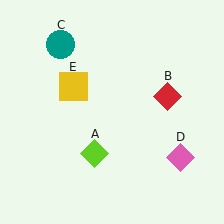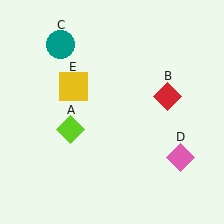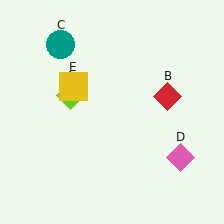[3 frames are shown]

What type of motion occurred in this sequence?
The lime diamond (object A) rotated clockwise around the center of the scene.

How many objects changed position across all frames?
1 object changed position: lime diamond (object A).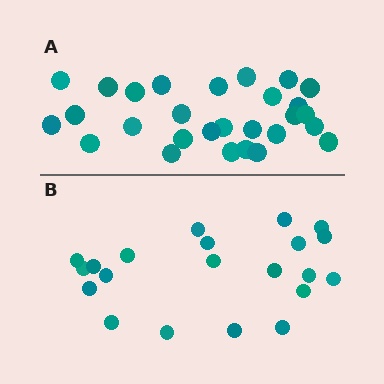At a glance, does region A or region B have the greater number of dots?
Region A (the top region) has more dots.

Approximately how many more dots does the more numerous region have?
Region A has roughly 8 or so more dots than region B.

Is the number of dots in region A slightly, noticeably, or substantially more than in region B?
Region A has noticeably more, but not dramatically so. The ratio is roughly 1.3 to 1.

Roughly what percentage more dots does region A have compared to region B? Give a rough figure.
About 35% more.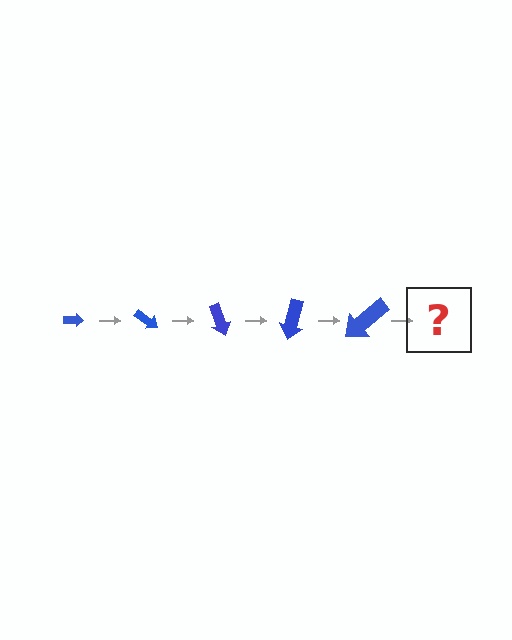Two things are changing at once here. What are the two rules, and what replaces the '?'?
The two rules are that the arrow grows larger each step and it rotates 35 degrees each step. The '?' should be an arrow, larger than the previous one and rotated 175 degrees from the start.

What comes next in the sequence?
The next element should be an arrow, larger than the previous one and rotated 175 degrees from the start.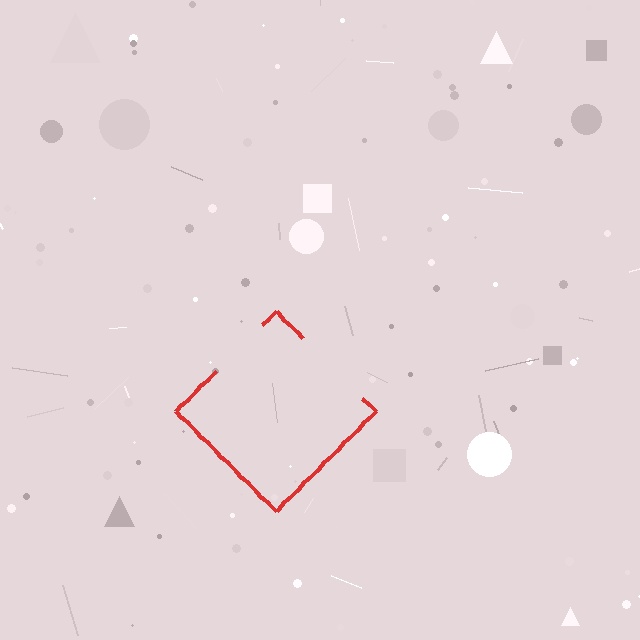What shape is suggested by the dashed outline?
The dashed outline suggests a diamond.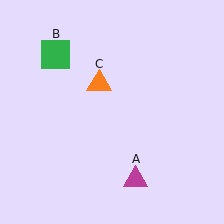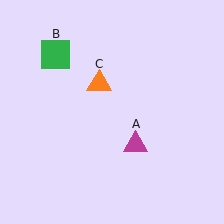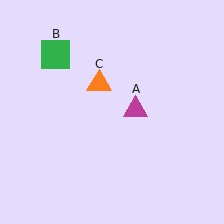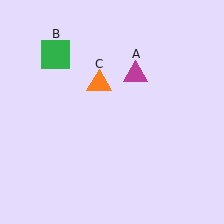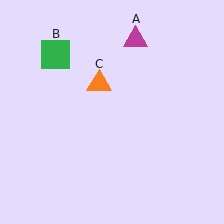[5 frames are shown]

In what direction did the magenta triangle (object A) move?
The magenta triangle (object A) moved up.